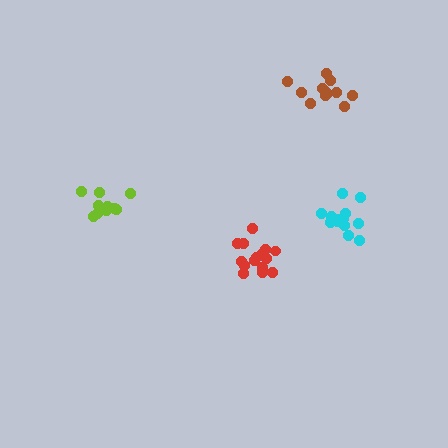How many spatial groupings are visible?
There are 4 spatial groupings.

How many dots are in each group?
Group 1: 13 dots, Group 2: 10 dots, Group 3: 15 dots, Group 4: 13 dots (51 total).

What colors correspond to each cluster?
The clusters are colored: brown, lime, red, cyan.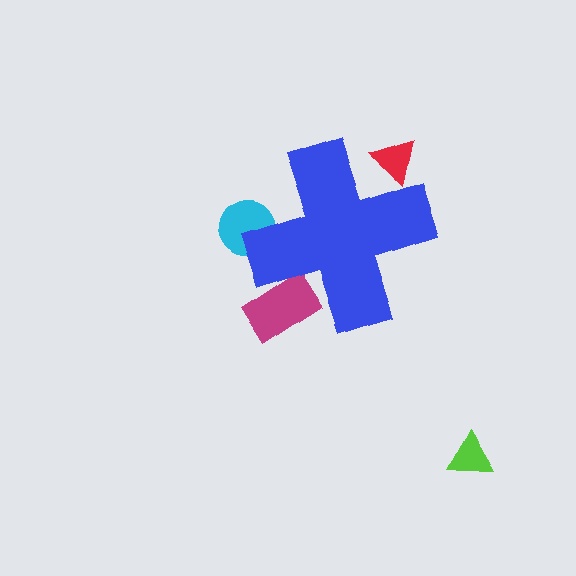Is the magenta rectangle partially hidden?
Yes, the magenta rectangle is partially hidden behind the blue cross.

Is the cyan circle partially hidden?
Yes, the cyan circle is partially hidden behind the blue cross.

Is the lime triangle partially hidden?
No, the lime triangle is fully visible.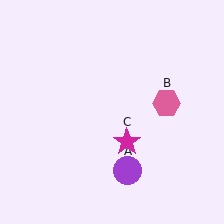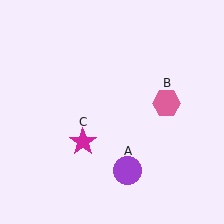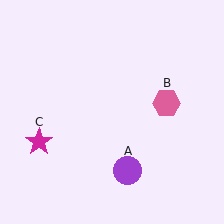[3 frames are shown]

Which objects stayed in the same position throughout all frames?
Purple circle (object A) and pink hexagon (object B) remained stationary.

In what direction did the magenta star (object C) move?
The magenta star (object C) moved left.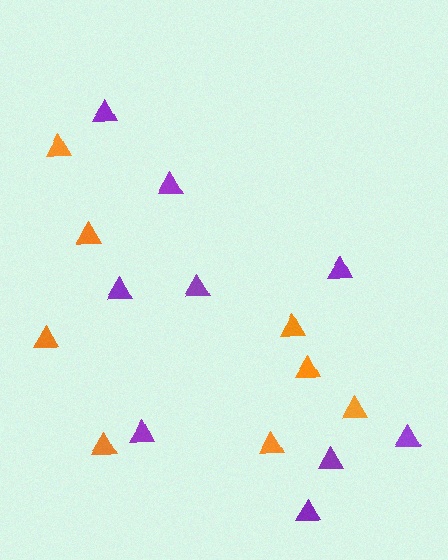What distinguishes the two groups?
There are 2 groups: one group of orange triangles (8) and one group of purple triangles (9).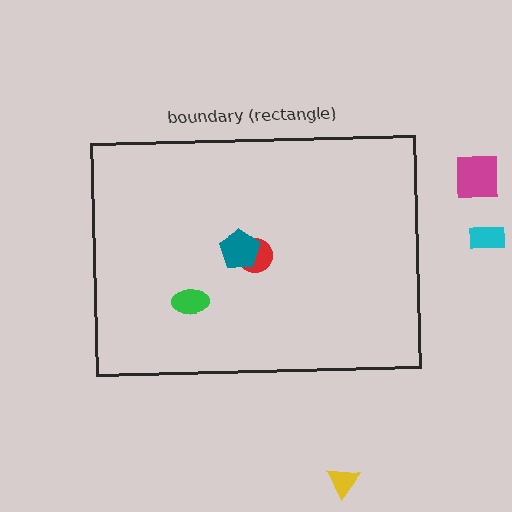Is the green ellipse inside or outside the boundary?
Inside.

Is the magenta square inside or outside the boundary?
Outside.